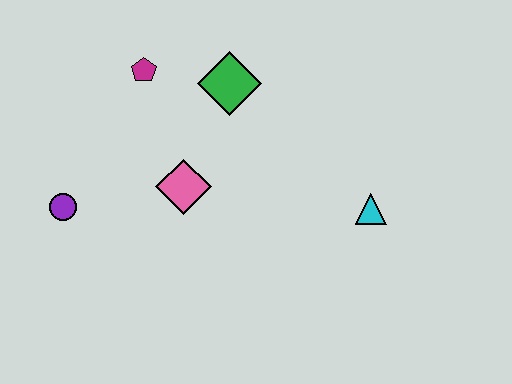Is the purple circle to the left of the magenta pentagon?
Yes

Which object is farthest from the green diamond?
The purple circle is farthest from the green diamond.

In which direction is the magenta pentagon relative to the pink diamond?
The magenta pentagon is above the pink diamond.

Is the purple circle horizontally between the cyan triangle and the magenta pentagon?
No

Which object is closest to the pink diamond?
The green diamond is closest to the pink diamond.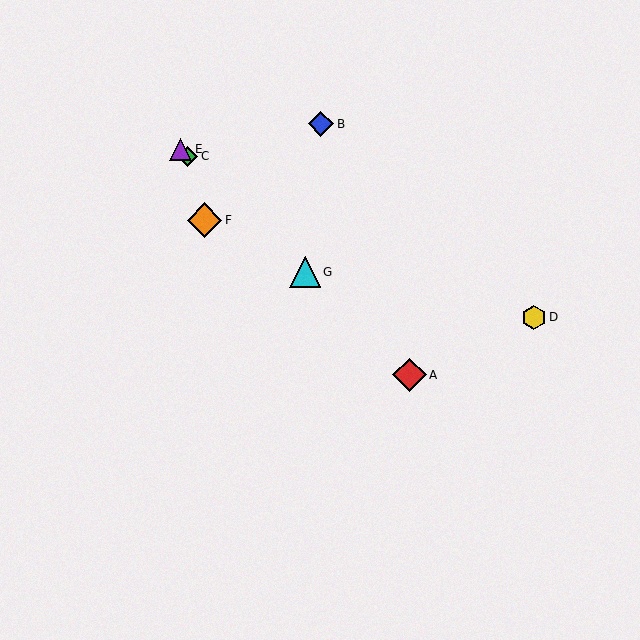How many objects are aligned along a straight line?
4 objects (A, C, E, G) are aligned along a straight line.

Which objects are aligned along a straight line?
Objects A, C, E, G are aligned along a straight line.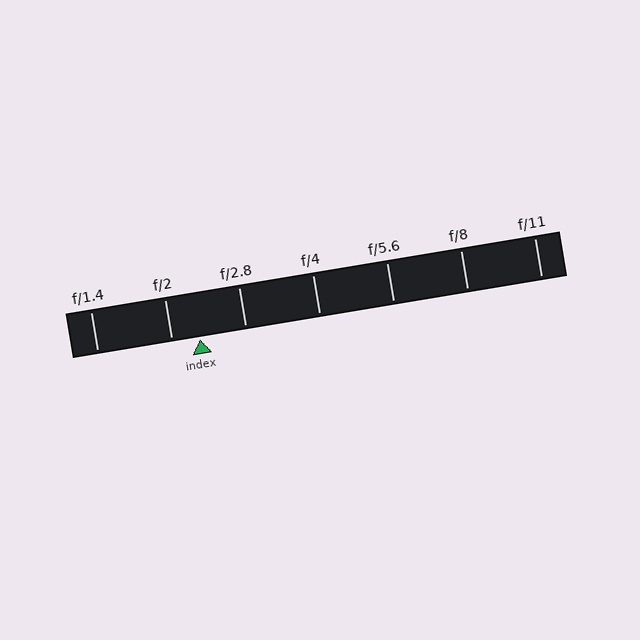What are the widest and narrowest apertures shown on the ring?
The widest aperture shown is f/1.4 and the narrowest is f/11.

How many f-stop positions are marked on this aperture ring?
There are 7 f-stop positions marked.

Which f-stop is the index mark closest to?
The index mark is closest to f/2.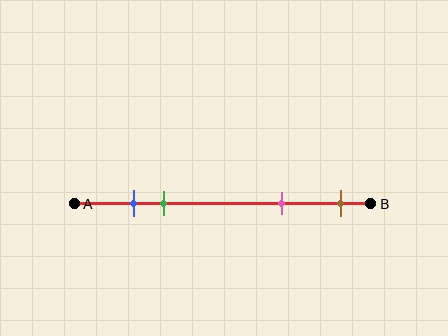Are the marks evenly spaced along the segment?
No, the marks are not evenly spaced.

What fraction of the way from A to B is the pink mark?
The pink mark is approximately 70% (0.7) of the way from A to B.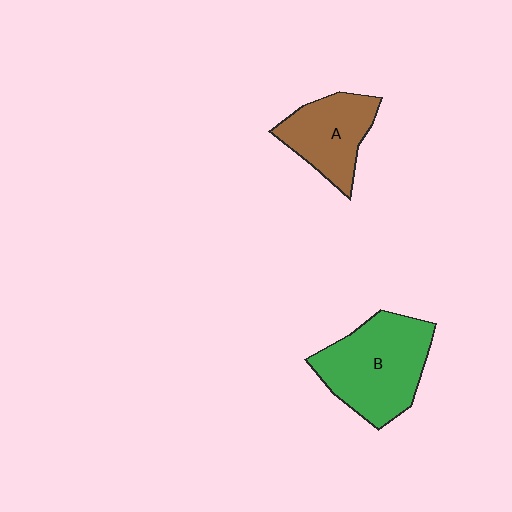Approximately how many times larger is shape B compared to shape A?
Approximately 1.5 times.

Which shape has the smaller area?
Shape A (brown).